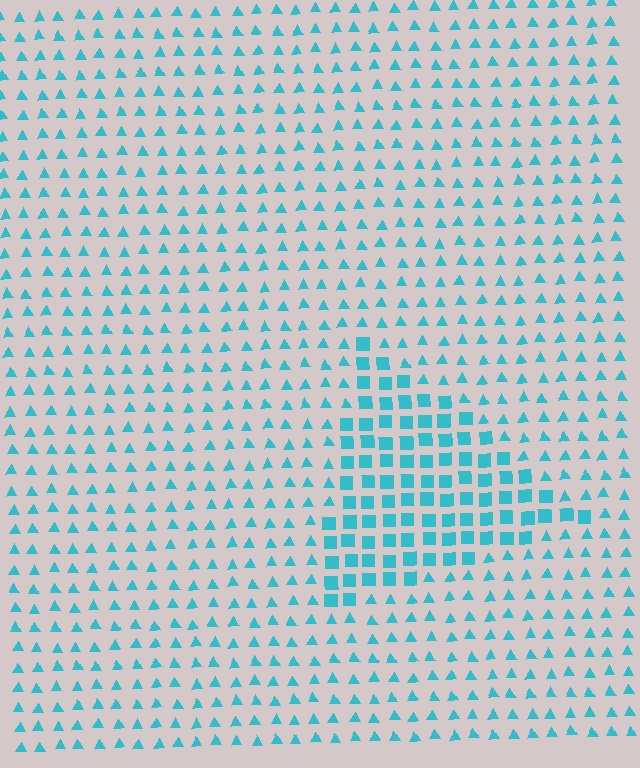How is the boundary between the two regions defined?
The boundary is defined by a change in element shape: squares inside vs. triangles outside. All elements share the same color and spacing.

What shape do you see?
I see a triangle.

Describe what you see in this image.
The image is filled with small cyan elements arranged in a uniform grid. A triangle-shaped region contains squares, while the surrounding area contains triangles. The boundary is defined purely by the change in element shape.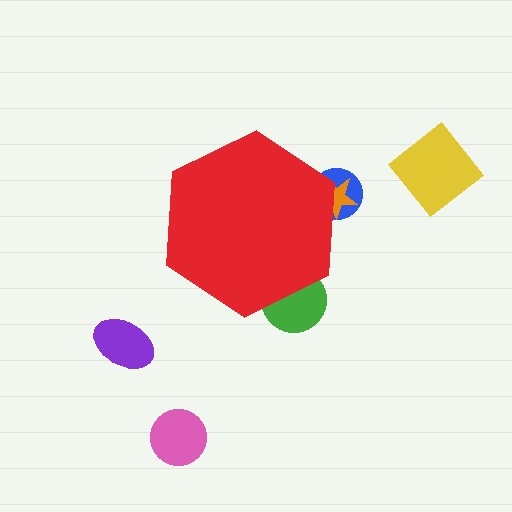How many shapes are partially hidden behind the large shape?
3 shapes are partially hidden.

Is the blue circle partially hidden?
Yes, the blue circle is partially hidden behind the red hexagon.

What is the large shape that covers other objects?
A red hexagon.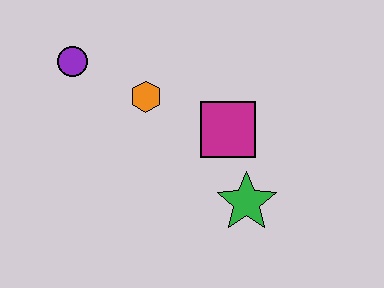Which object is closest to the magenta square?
The green star is closest to the magenta square.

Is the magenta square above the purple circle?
No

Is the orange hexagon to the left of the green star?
Yes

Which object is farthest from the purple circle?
The green star is farthest from the purple circle.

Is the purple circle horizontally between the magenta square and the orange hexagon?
No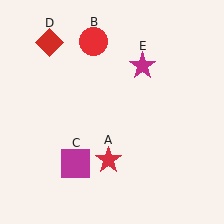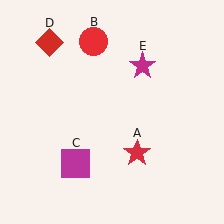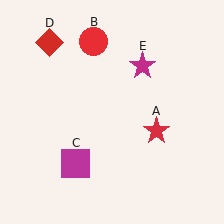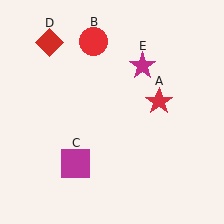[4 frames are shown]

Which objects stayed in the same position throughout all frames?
Red circle (object B) and magenta square (object C) and red diamond (object D) and magenta star (object E) remained stationary.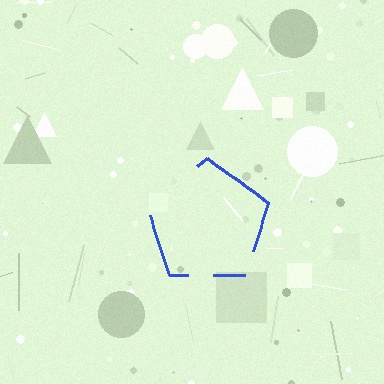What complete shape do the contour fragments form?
The contour fragments form a pentagon.